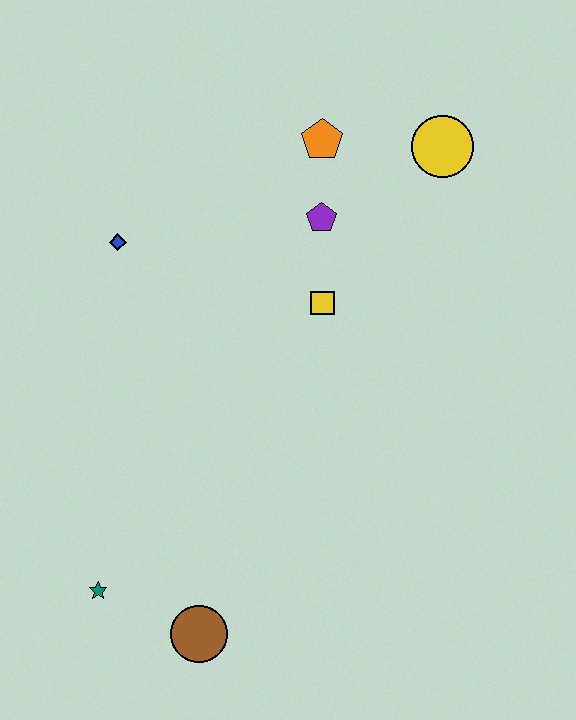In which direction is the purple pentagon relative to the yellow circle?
The purple pentagon is to the left of the yellow circle.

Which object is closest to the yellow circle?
The orange pentagon is closest to the yellow circle.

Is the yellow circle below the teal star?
No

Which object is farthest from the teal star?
The yellow circle is farthest from the teal star.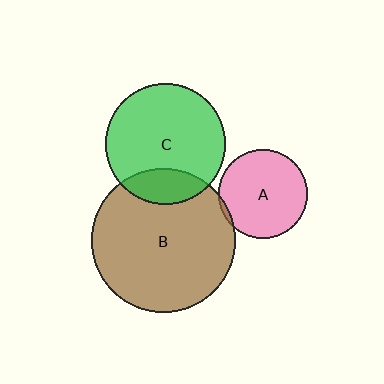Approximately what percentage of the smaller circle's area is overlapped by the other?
Approximately 5%.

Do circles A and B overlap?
Yes.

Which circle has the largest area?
Circle B (brown).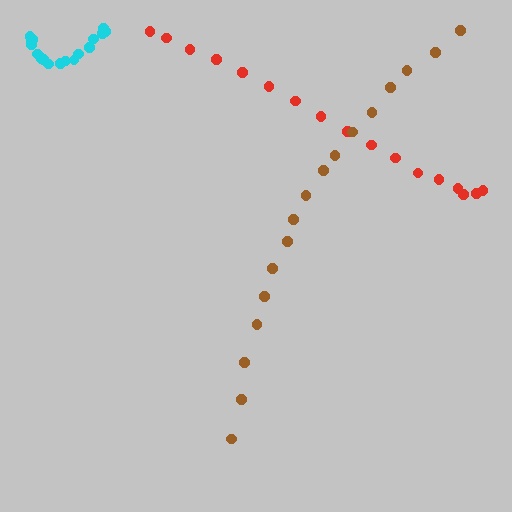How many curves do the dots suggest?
There are 3 distinct paths.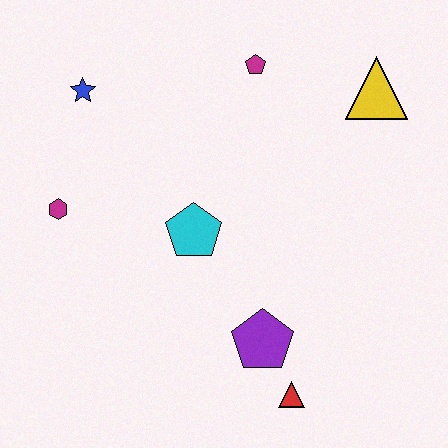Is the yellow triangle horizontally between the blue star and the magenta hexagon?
No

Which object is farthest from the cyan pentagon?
The yellow triangle is farthest from the cyan pentagon.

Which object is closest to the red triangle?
The purple pentagon is closest to the red triangle.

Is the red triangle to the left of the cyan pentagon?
No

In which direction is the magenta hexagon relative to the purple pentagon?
The magenta hexagon is to the left of the purple pentagon.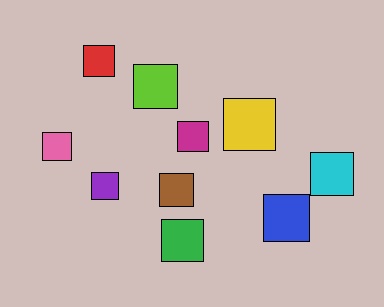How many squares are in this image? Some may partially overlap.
There are 10 squares.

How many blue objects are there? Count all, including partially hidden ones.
There is 1 blue object.